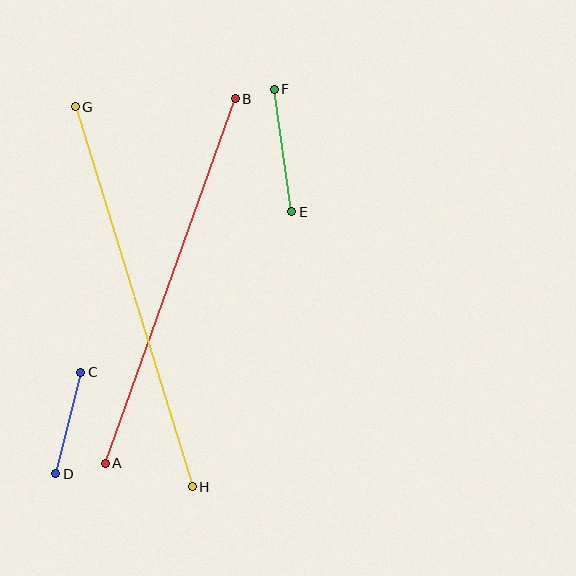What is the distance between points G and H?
The distance is approximately 398 pixels.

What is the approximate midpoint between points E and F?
The midpoint is at approximately (283, 151) pixels.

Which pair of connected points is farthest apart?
Points G and H are farthest apart.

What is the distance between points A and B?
The distance is approximately 387 pixels.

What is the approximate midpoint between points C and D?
The midpoint is at approximately (68, 423) pixels.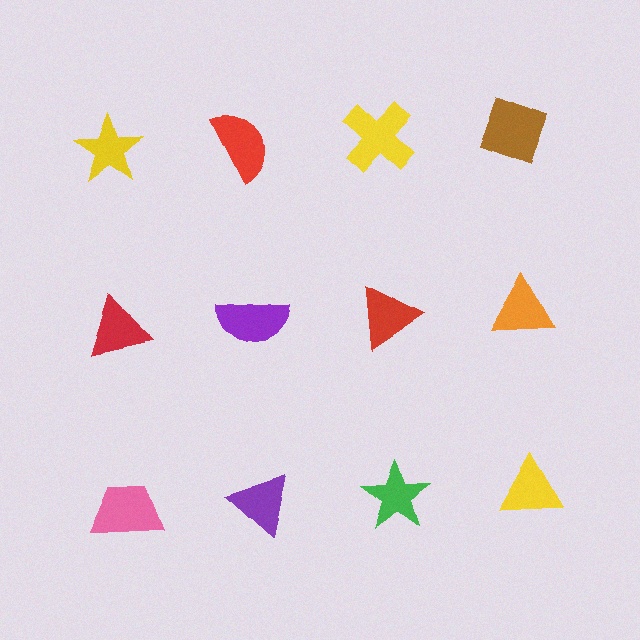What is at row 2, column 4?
An orange triangle.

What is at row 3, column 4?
A yellow triangle.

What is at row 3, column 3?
A green star.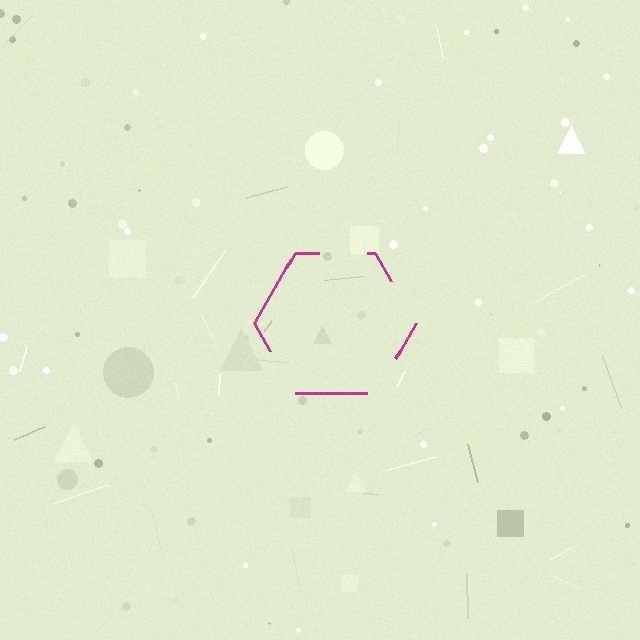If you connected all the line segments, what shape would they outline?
They would outline a hexagon.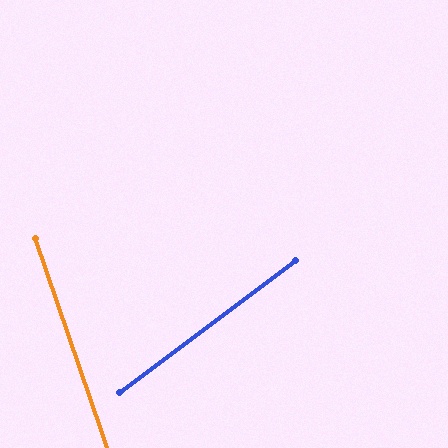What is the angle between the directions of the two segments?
Approximately 72 degrees.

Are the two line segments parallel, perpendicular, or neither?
Neither parallel nor perpendicular — they differ by about 72°.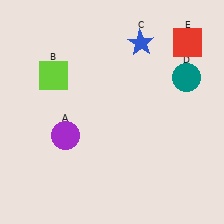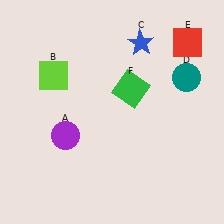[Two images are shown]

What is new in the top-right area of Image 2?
A green square (F) was added in the top-right area of Image 2.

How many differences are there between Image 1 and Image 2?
There is 1 difference between the two images.